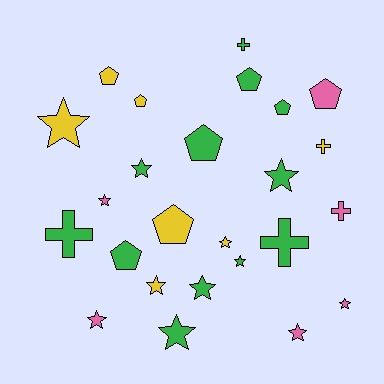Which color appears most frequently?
Green, with 12 objects.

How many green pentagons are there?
There are 4 green pentagons.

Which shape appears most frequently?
Star, with 12 objects.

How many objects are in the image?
There are 25 objects.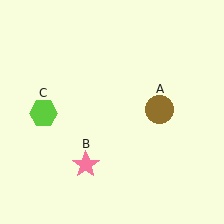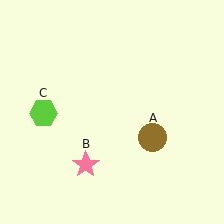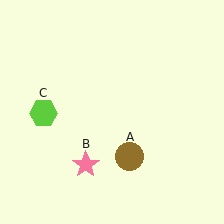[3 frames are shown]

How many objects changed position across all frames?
1 object changed position: brown circle (object A).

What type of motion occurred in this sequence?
The brown circle (object A) rotated clockwise around the center of the scene.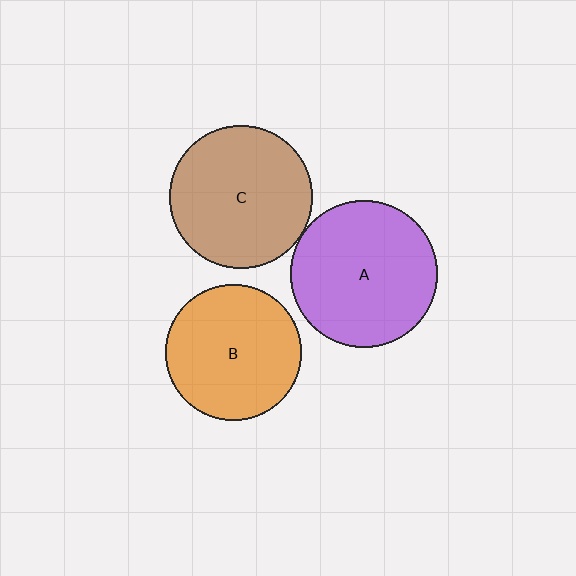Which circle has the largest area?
Circle A (purple).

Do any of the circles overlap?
No, none of the circles overlap.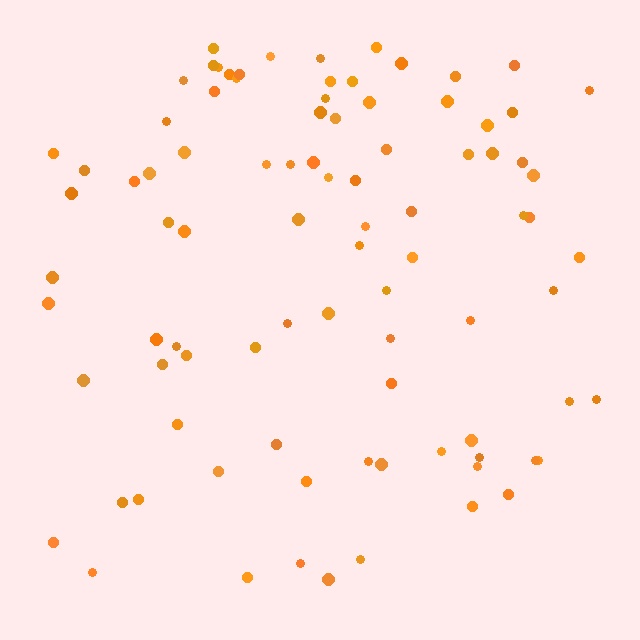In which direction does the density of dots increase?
From bottom to top, with the top side densest.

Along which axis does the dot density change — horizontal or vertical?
Vertical.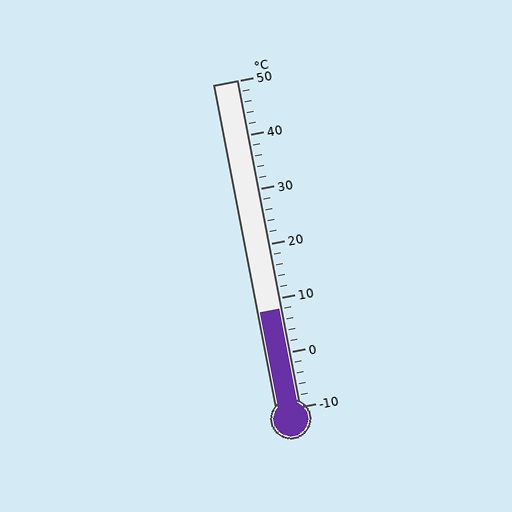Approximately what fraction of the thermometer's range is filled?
The thermometer is filled to approximately 30% of its range.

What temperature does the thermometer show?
The thermometer shows approximately 8°C.